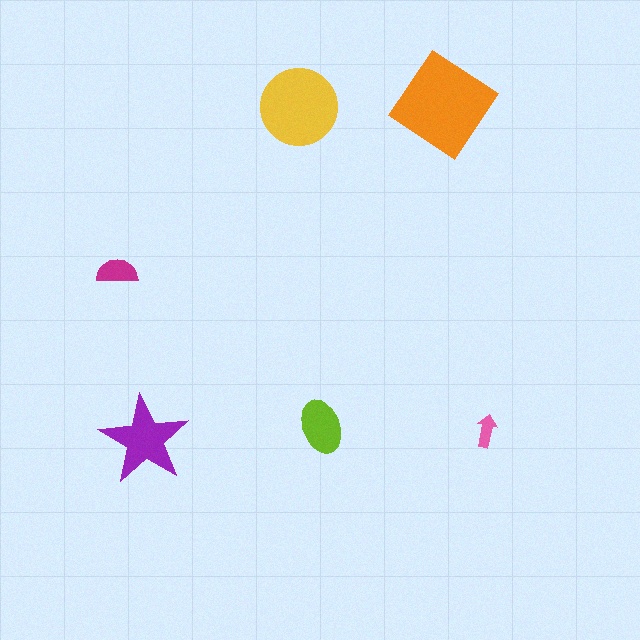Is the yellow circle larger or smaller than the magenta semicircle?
Larger.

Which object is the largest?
The orange diamond.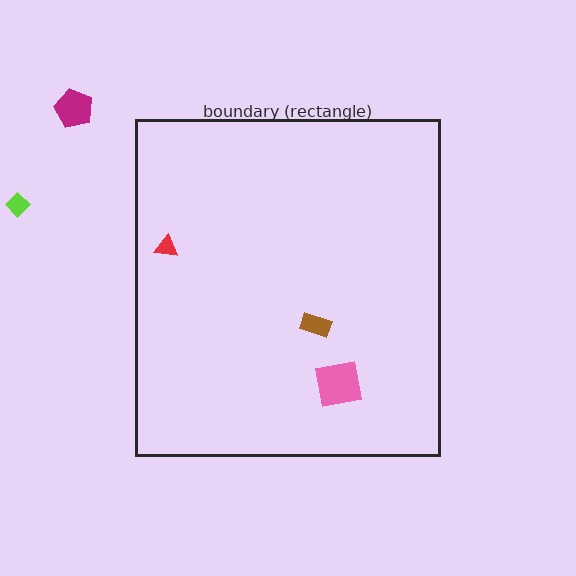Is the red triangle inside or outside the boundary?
Inside.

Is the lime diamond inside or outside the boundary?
Outside.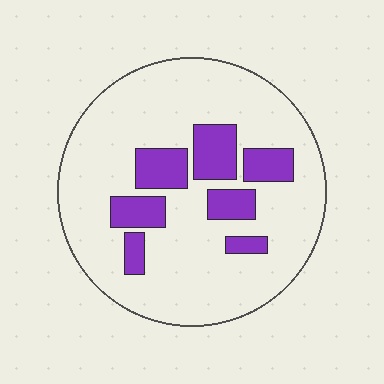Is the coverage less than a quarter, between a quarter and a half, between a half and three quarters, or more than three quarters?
Less than a quarter.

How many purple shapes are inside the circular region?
7.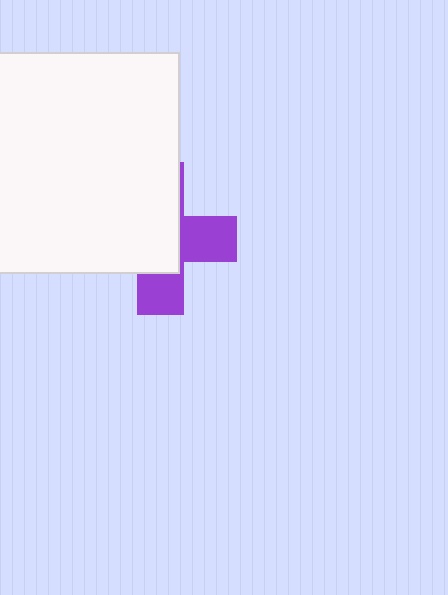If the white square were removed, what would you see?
You would see the complete purple cross.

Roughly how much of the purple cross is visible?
A small part of it is visible (roughly 40%).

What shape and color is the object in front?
The object in front is a white square.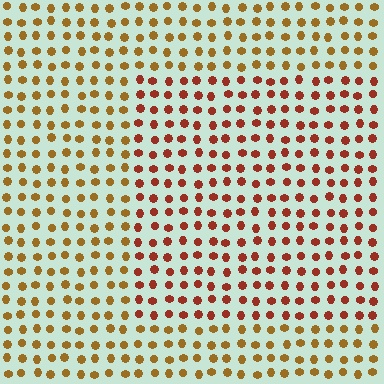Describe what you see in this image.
The image is filled with small brown elements in a uniform arrangement. A rectangle-shaped region is visible where the elements are tinted to a slightly different hue, forming a subtle color boundary.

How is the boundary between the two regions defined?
The boundary is defined purely by a slight shift in hue (about 32 degrees). Spacing, size, and orientation are identical on both sides.